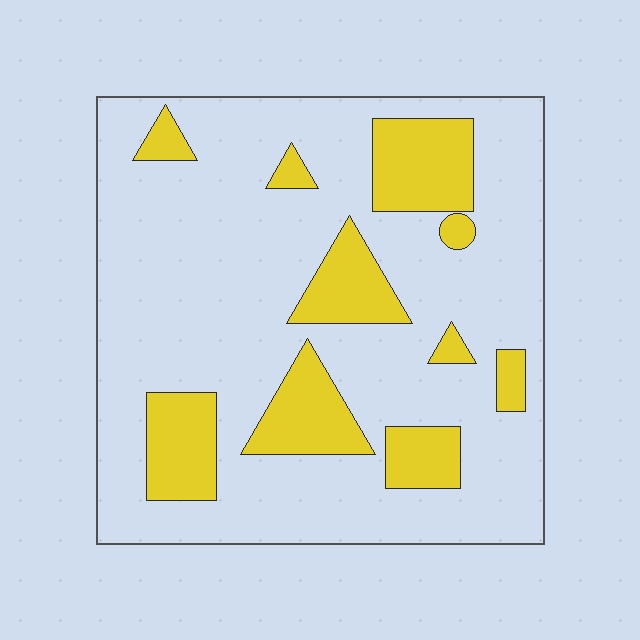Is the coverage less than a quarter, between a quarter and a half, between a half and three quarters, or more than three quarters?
Less than a quarter.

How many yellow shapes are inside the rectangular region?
10.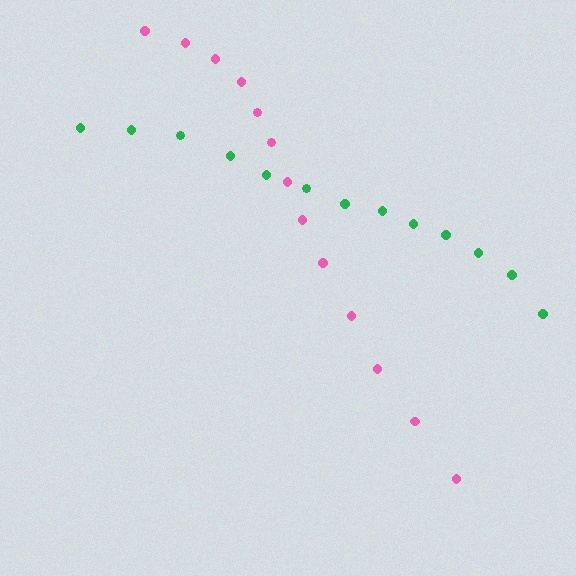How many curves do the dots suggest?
There are 2 distinct paths.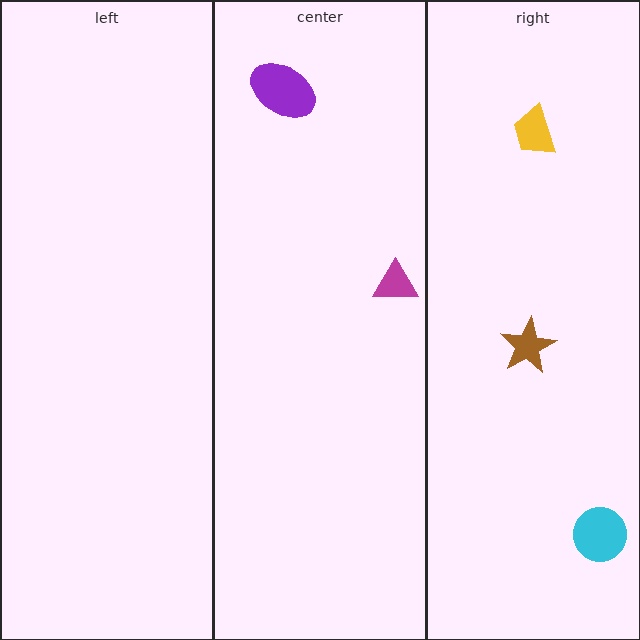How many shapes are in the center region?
2.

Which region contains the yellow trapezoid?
The right region.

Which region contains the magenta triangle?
The center region.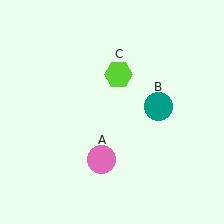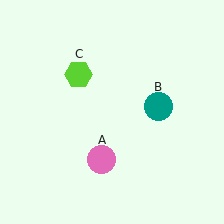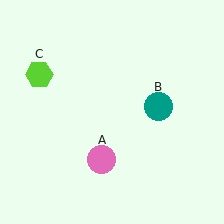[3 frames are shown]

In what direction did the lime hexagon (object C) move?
The lime hexagon (object C) moved left.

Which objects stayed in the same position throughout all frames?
Pink circle (object A) and teal circle (object B) remained stationary.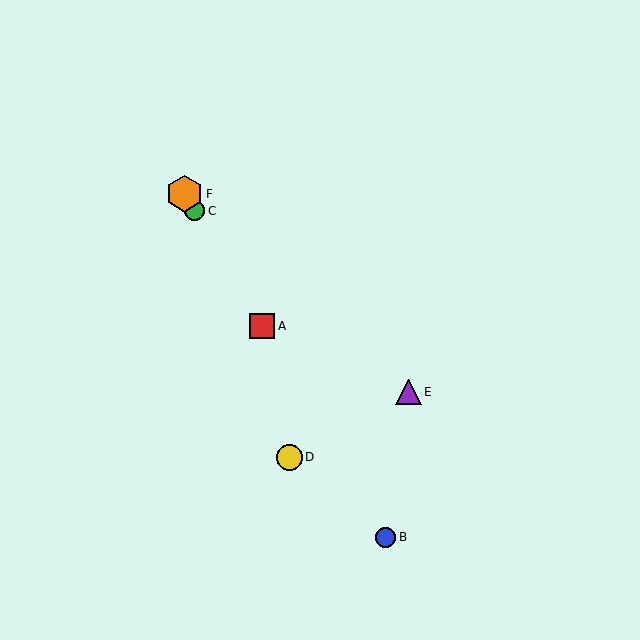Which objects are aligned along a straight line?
Objects A, B, C, F are aligned along a straight line.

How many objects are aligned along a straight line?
4 objects (A, B, C, F) are aligned along a straight line.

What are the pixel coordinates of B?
Object B is at (386, 537).